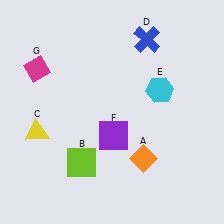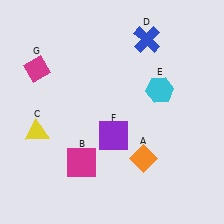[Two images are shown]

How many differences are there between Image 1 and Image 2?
There is 1 difference between the two images.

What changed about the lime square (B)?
In Image 1, B is lime. In Image 2, it changed to magenta.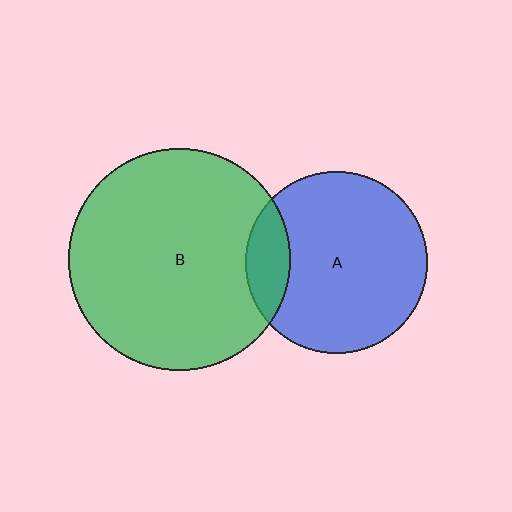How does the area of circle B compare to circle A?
Approximately 1.5 times.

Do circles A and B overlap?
Yes.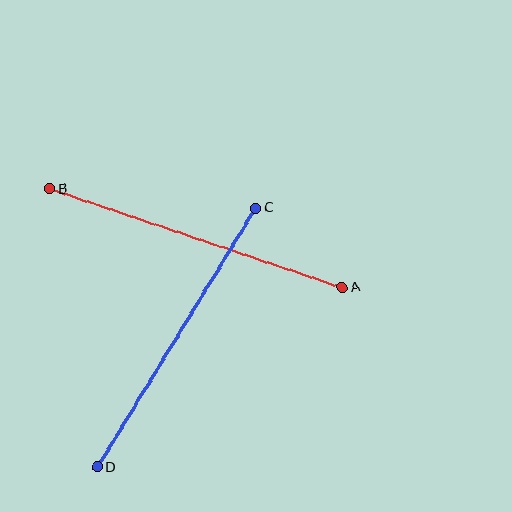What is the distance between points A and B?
The distance is approximately 309 pixels.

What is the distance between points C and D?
The distance is approximately 303 pixels.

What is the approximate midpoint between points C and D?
The midpoint is at approximately (177, 338) pixels.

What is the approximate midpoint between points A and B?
The midpoint is at approximately (196, 238) pixels.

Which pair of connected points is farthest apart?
Points A and B are farthest apart.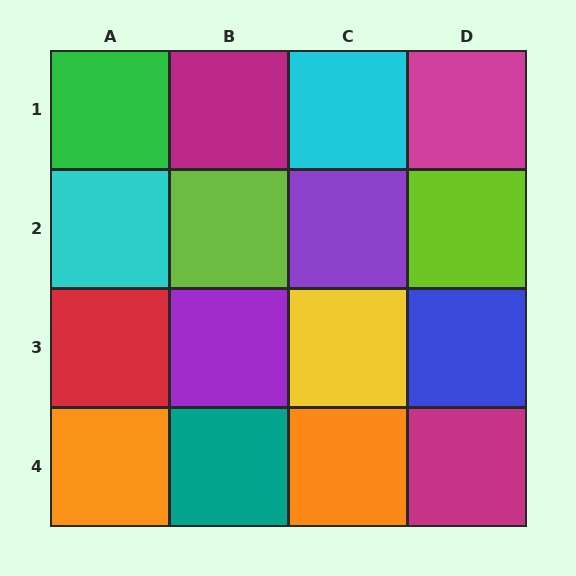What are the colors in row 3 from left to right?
Red, purple, yellow, blue.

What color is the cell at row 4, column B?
Teal.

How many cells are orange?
2 cells are orange.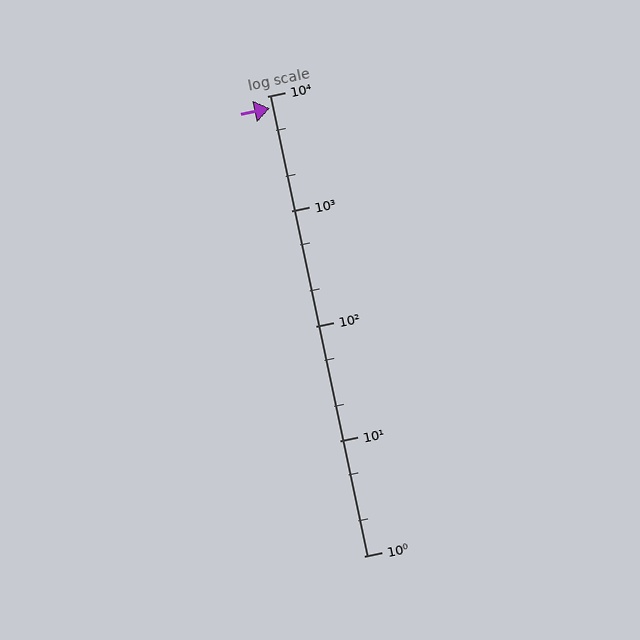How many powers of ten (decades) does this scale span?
The scale spans 4 decades, from 1 to 10000.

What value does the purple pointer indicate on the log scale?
The pointer indicates approximately 7900.